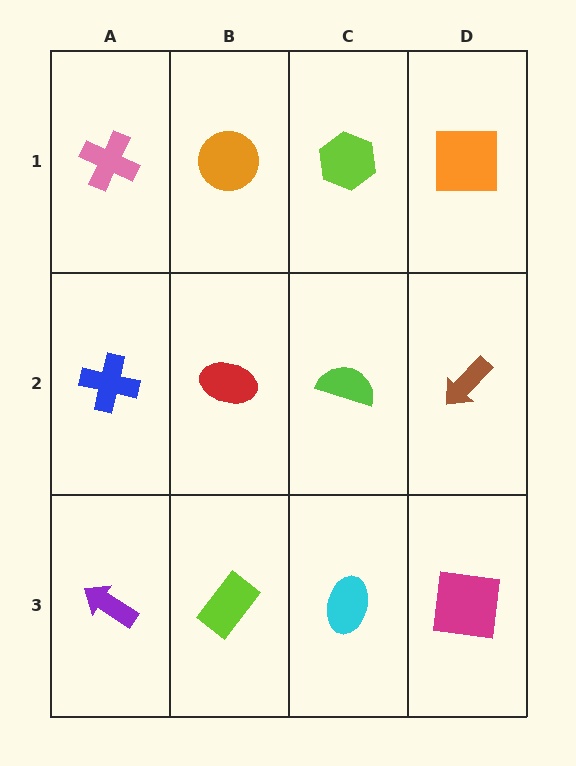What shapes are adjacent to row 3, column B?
A red ellipse (row 2, column B), a purple arrow (row 3, column A), a cyan ellipse (row 3, column C).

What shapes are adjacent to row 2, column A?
A pink cross (row 1, column A), a purple arrow (row 3, column A), a red ellipse (row 2, column B).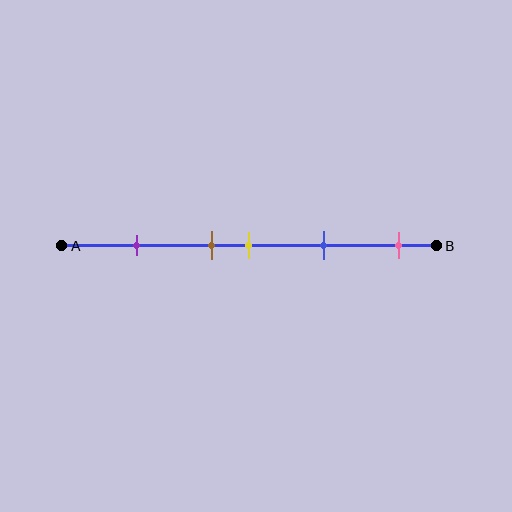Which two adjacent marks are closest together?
The brown and yellow marks are the closest adjacent pair.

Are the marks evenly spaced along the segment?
No, the marks are not evenly spaced.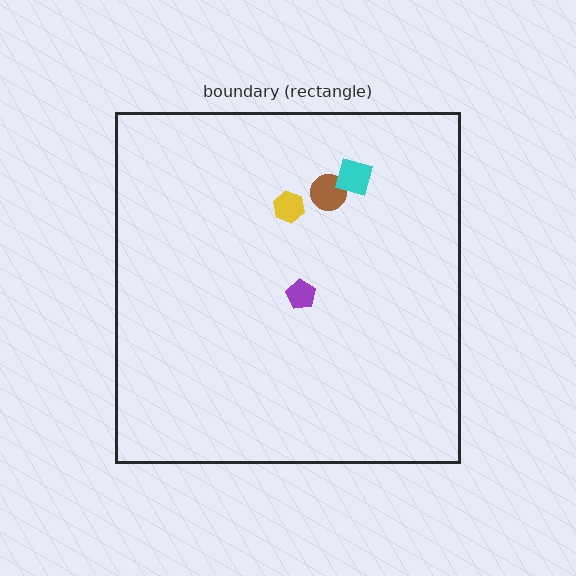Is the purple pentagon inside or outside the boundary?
Inside.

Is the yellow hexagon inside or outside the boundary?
Inside.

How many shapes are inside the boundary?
4 inside, 0 outside.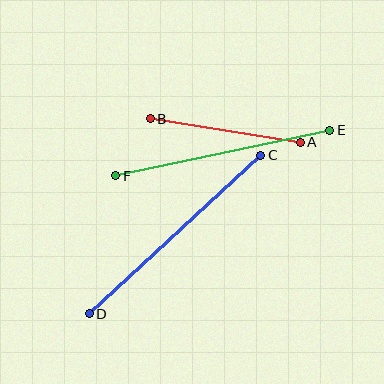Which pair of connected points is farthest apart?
Points C and D are farthest apart.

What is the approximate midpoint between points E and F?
The midpoint is at approximately (223, 153) pixels.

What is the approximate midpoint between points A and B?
The midpoint is at approximately (225, 130) pixels.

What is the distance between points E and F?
The distance is approximately 219 pixels.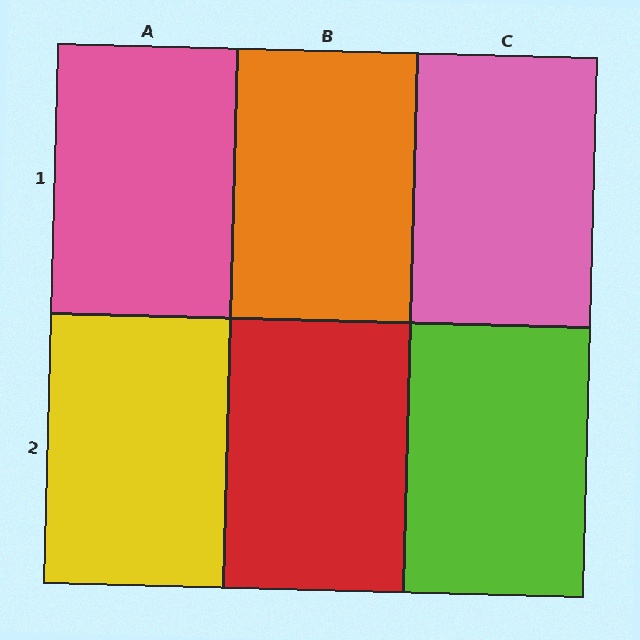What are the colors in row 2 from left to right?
Yellow, red, lime.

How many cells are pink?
2 cells are pink.